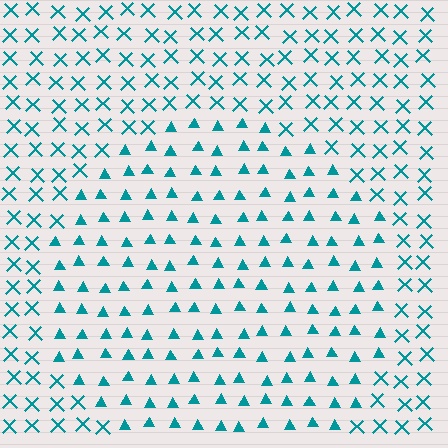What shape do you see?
I see a circle.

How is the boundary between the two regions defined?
The boundary is defined by a change in element shape: triangles inside vs. X marks outside. All elements share the same color and spacing.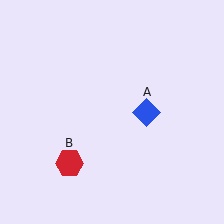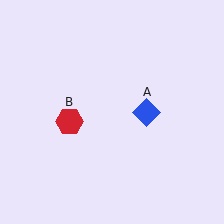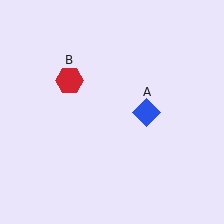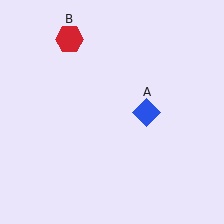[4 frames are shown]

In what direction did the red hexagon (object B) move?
The red hexagon (object B) moved up.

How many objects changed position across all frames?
1 object changed position: red hexagon (object B).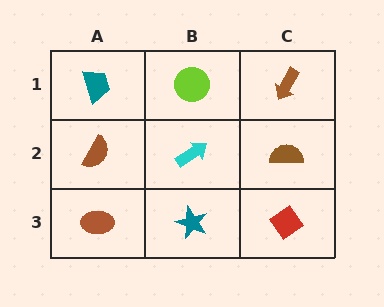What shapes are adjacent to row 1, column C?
A brown semicircle (row 2, column C), a lime circle (row 1, column B).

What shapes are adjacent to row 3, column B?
A cyan arrow (row 2, column B), a brown ellipse (row 3, column A), a red diamond (row 3, column C).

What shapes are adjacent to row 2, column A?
A teal trapezoid (row 1, column A), a brown ellipse (row 3, column A), a cyan arrow (row 2, column B).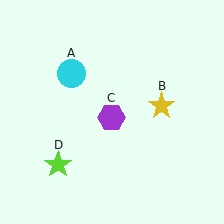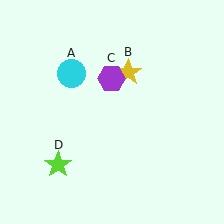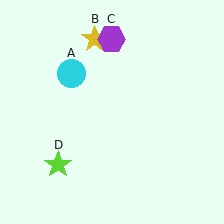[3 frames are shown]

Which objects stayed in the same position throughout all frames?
Cyan circle (object A) and lime star (object D) remained stationary.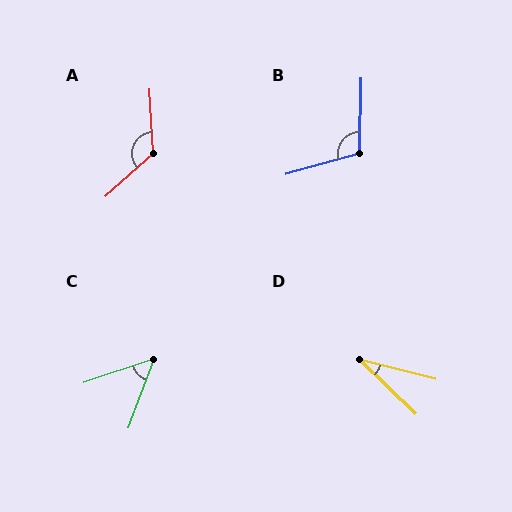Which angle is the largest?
A, at approximately 129 degrees.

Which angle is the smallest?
D, at approximately 30 degrees.